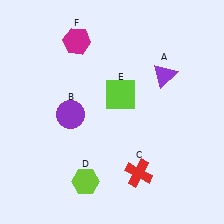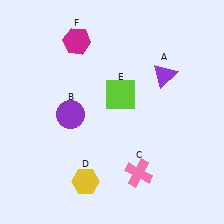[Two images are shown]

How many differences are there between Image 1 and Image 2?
There are 2 differences between the two images.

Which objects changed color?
C changed from red to pink. D changed from lime to yellow.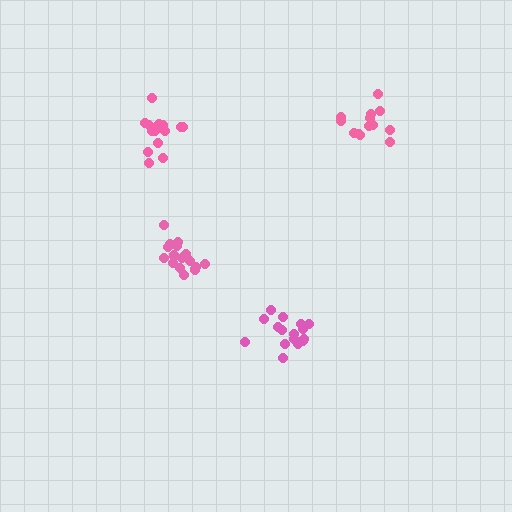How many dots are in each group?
Group 1: 16 dots, Group 2: 16 dots, Group 3: 16 dots, Group 4: 13 dots (61 total).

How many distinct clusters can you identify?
There are 4 distinct clusters.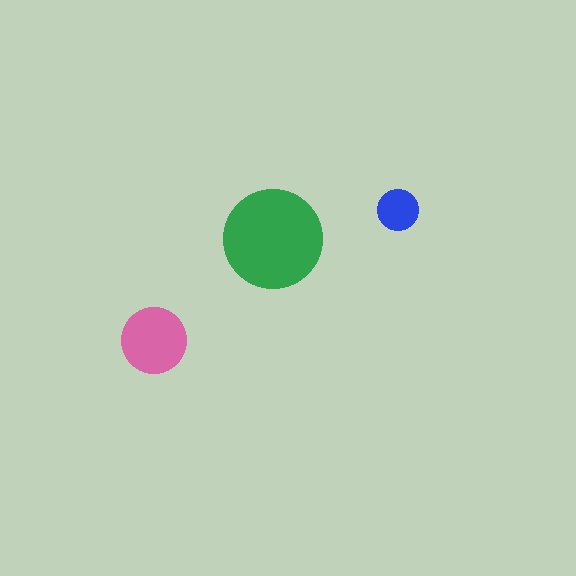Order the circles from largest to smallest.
the green one, the pink one, the blue one.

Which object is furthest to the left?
The pink circle is leftmost.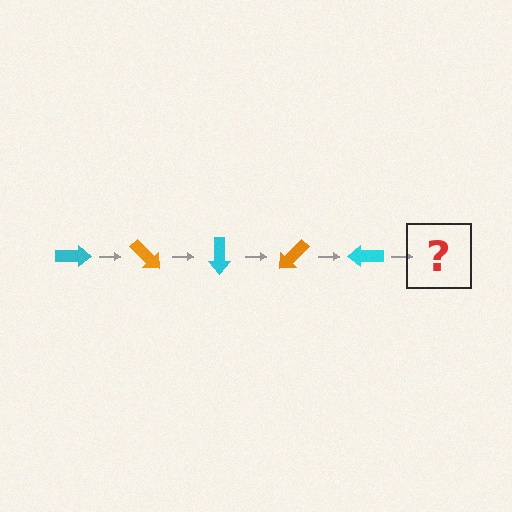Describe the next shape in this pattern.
It should be an orange arrow, rotated 225 degrees from the start.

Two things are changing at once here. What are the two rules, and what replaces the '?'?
The two rules are that it rotates 45 degrees each step and the color cycles through cyan and orange. The '?' should be an orange arrow, rotated 225 degrees from the start.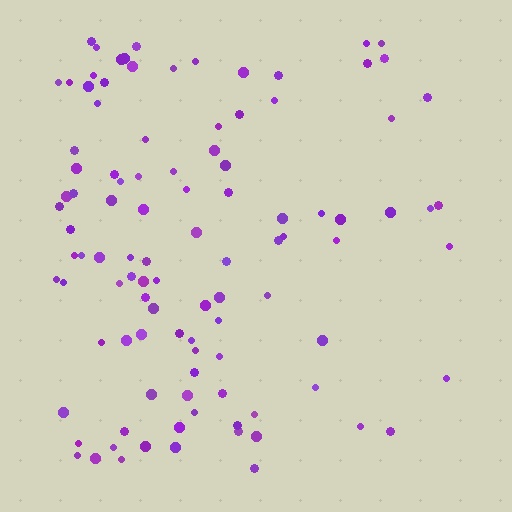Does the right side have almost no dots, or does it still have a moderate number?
Still a moderate number, just noticeably fewer than the left.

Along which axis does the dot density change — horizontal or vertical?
Horizontal.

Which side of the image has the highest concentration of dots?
The left.